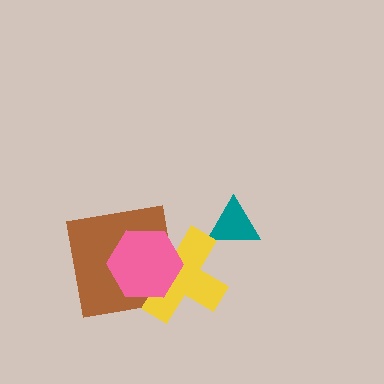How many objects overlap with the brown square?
2 objects overlap with the brown square.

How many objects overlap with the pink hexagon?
2 objects overlap with the pink hexagon.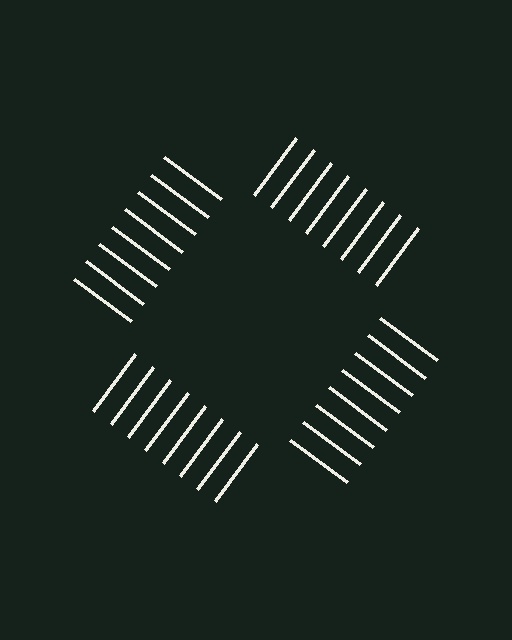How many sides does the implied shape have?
4 sides — the line-ends trace a square.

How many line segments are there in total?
32 — 8 along each of the 4 edges.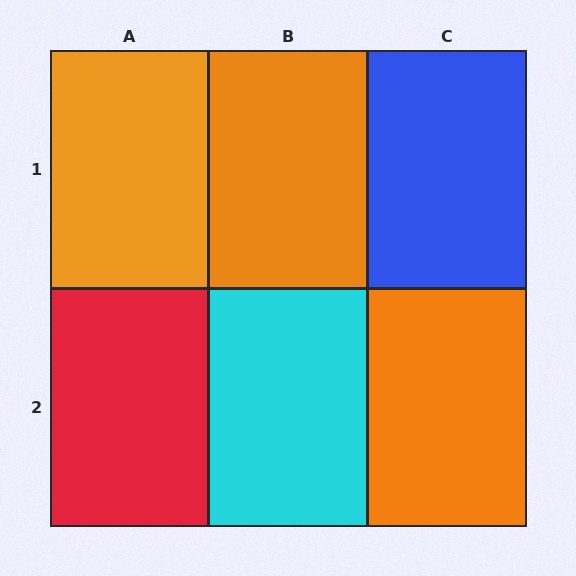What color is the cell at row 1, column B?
Orange.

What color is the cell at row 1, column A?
Orange.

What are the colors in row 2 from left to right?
Red, cyan, orange.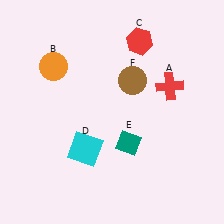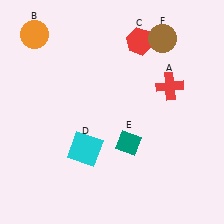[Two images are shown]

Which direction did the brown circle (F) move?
The brown circle (F) moved up.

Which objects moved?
The objects that moved are: the orange circle (B), the brown circle (F).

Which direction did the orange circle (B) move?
The orange circle (B) moved up.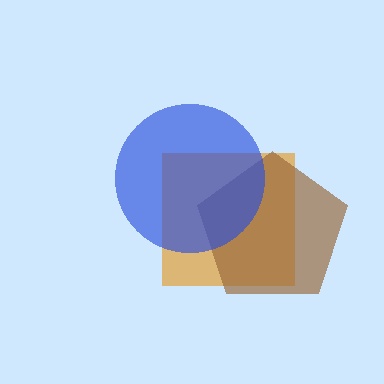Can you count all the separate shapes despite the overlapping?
Yes, there are 3 separate shapes.